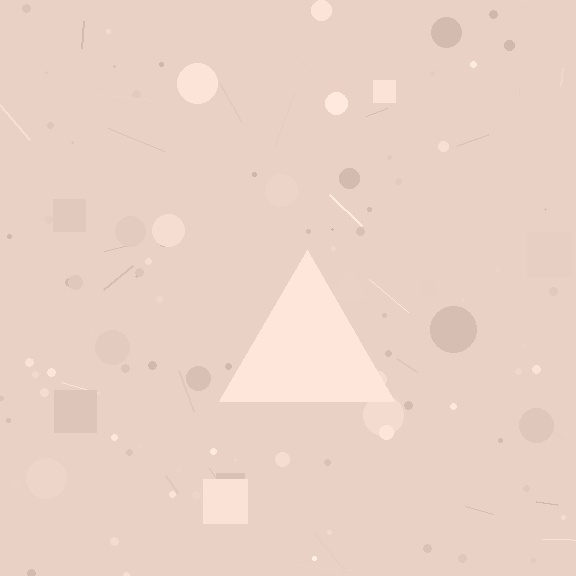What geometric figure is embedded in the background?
A triangle is embedded in the background.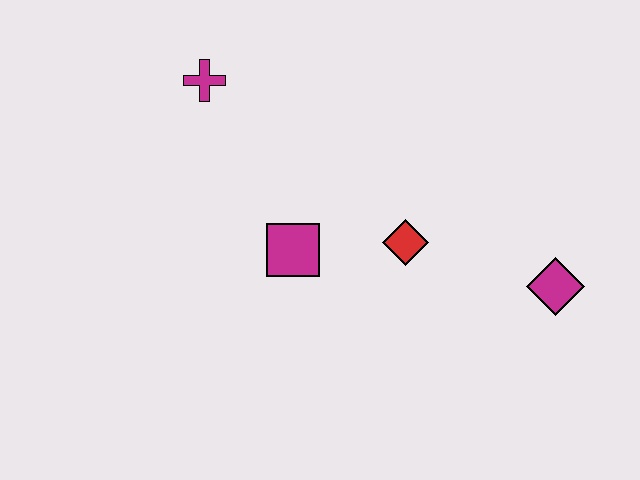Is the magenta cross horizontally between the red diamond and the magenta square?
No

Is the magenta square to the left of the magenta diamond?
Yes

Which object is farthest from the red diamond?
The magenta cross is farthest from the red diamond.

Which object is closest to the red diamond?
The magenta square is closest to the red diamond.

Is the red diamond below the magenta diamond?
No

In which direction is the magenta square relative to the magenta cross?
The magenta square is below the magenta cross.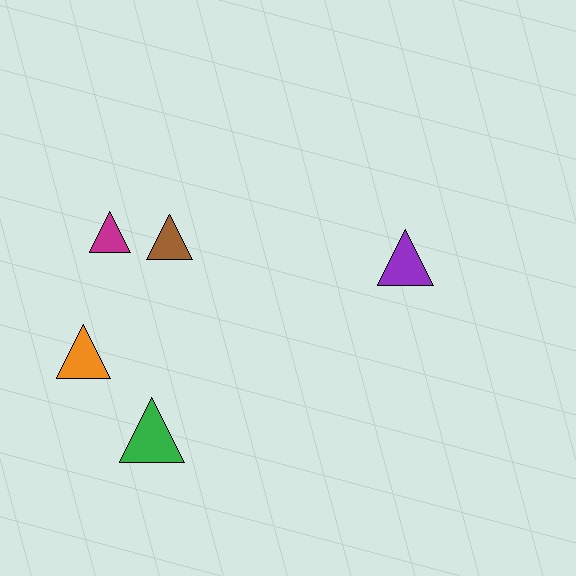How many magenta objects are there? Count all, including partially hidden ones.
There is 1 magenta object.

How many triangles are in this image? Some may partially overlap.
There are 5 triangles.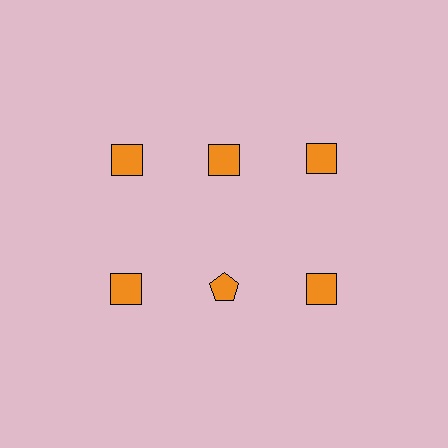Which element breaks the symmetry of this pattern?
The orange pentagon in the second row, second from left column breaks the symmetry. All other shapes are orange squares.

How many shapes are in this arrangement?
There are 6 shapes arranged in a grid pattern.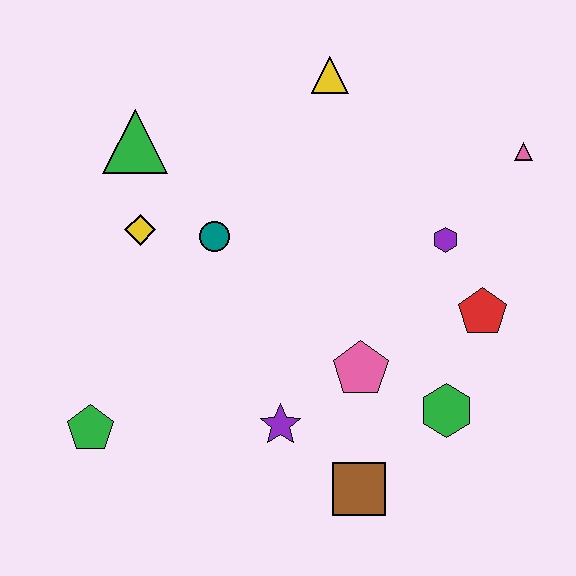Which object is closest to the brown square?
The purple star is closest to the brown square.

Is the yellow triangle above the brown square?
Yes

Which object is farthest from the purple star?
The pink triangle is farthest from the purple star.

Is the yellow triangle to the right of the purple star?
Yes